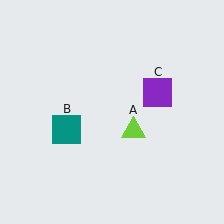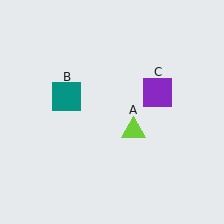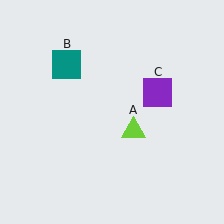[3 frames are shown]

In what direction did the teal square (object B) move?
The teal square (object B) moved up.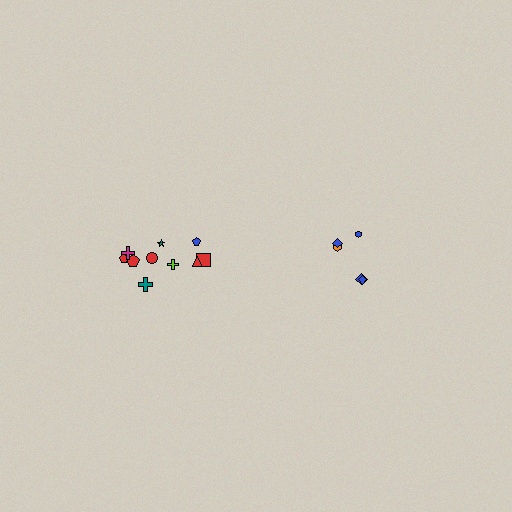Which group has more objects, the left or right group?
The left group.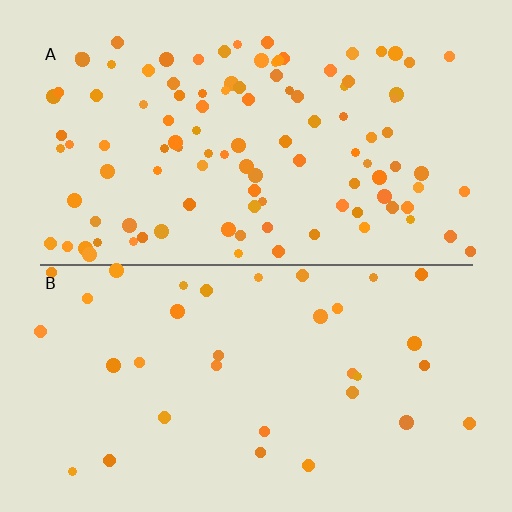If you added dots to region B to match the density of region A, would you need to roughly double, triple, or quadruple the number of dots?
Approximately triple.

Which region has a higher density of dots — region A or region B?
A (the top).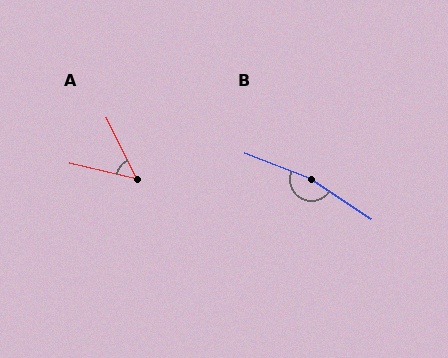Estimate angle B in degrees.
Approximately 168 degrees.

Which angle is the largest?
B, at approximately 168 degrees.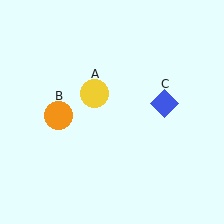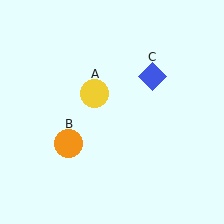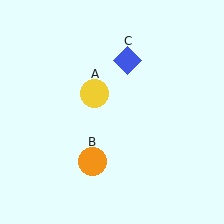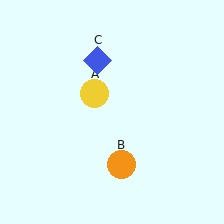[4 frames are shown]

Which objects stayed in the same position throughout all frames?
Yellow circle (object A) remained stationary.